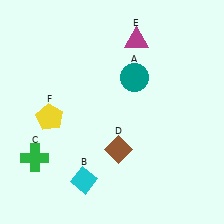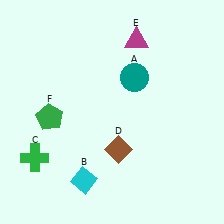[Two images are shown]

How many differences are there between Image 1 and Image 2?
There is 1 difference between the two images.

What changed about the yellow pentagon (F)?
In Image 1, F is yellow. In Image 2, it changed to green.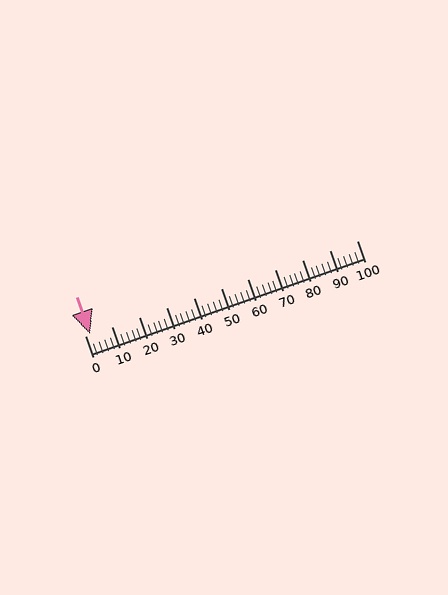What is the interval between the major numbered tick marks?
The major tick marks are spaced 10 units apart.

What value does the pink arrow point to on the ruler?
The pink arrow points to approximately 2.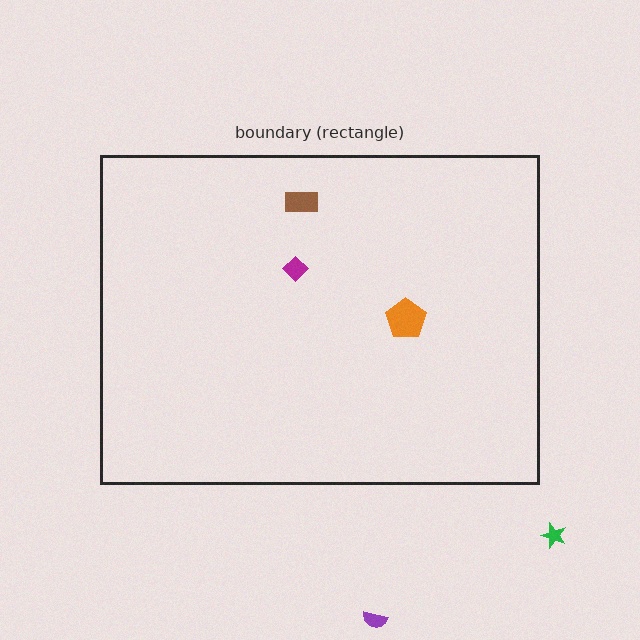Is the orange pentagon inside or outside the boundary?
Inside.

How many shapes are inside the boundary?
3 inside, 2 outside.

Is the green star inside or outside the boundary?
Outside.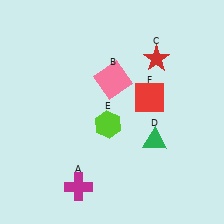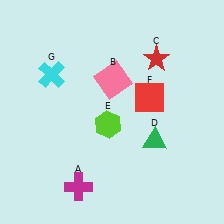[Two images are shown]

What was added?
A cyan cross (G) was added in Image 2.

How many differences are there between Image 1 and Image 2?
There is 1 difference between the two images.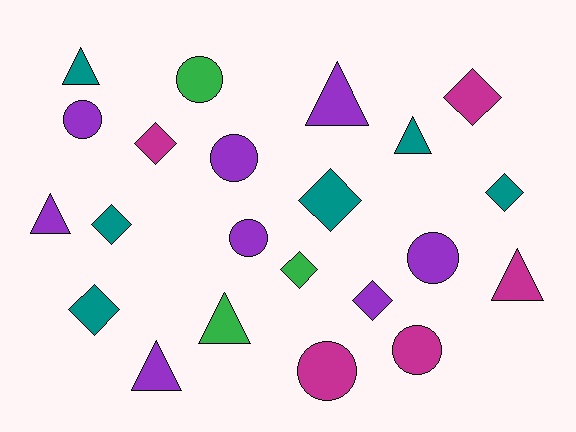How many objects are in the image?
There are 22 objects.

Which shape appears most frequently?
Diamond, with 8 objects.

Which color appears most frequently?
Purple, with 8 objects.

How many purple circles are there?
There are 4 purple circles.